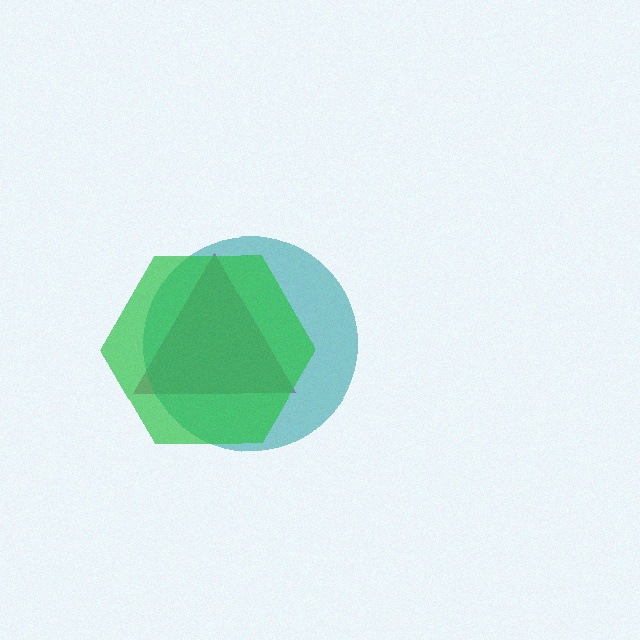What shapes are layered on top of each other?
The layered shapes are: a magenta triangle, a teal circle, a green hexagon.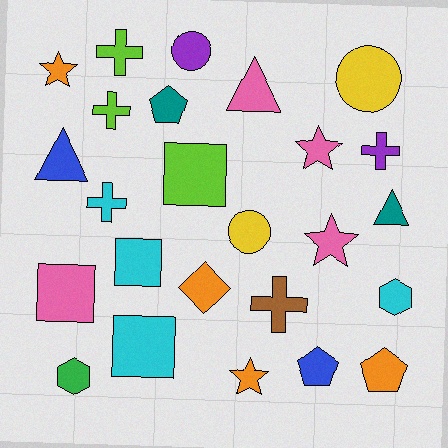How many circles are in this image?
There are 3 circles.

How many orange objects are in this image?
There are 4 orange objects.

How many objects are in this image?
There are 25 objects.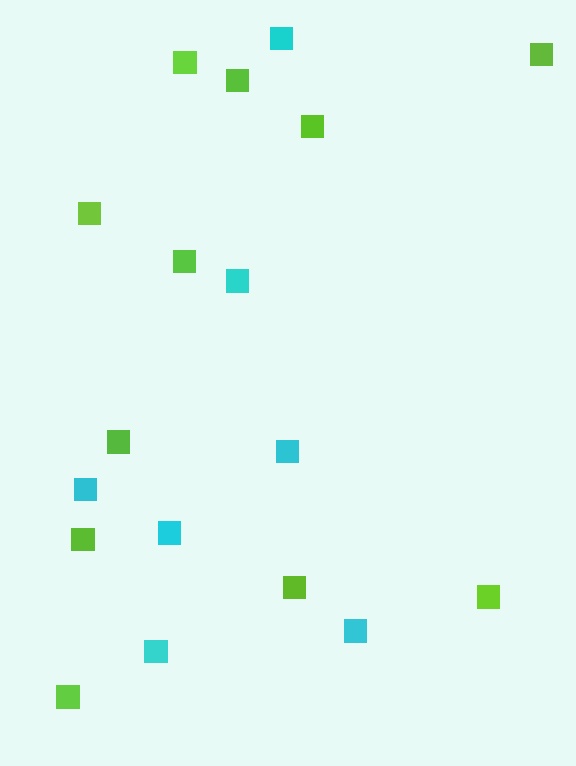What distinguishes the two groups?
There are 2 groups: one group of cyan squares (7) and one group of lime squares (11).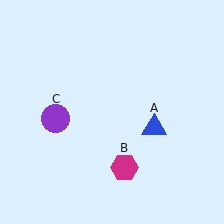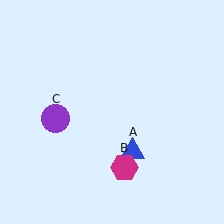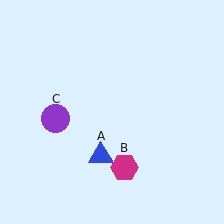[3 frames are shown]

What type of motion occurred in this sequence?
The blue triangle (object A) rotated clockwise around the center of the scene.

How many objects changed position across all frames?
1 object changed position: blue triangle (object A).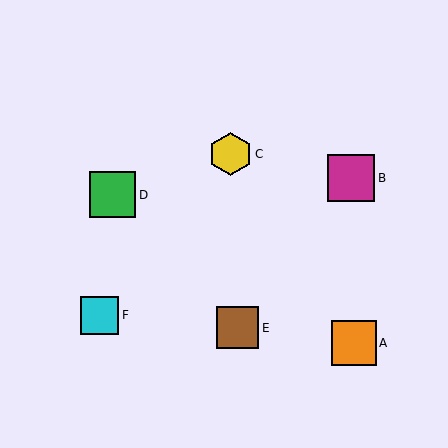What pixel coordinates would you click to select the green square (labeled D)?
Click at (113, 195) to select the green square D.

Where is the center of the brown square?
The center of the brown square is at (237, 328).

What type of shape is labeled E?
Shape E is a brown square.